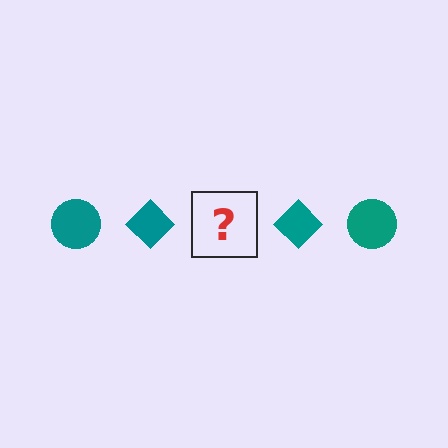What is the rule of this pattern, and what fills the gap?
The rule is that the pattern cycles through circle, diamond shapes in teal. The gap should be filled with a teal circle.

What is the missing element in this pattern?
The missing element is a teal circle.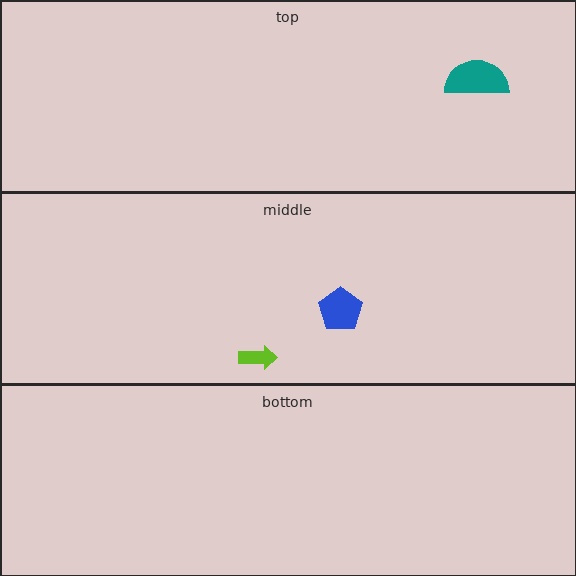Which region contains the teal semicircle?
The top region.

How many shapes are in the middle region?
2.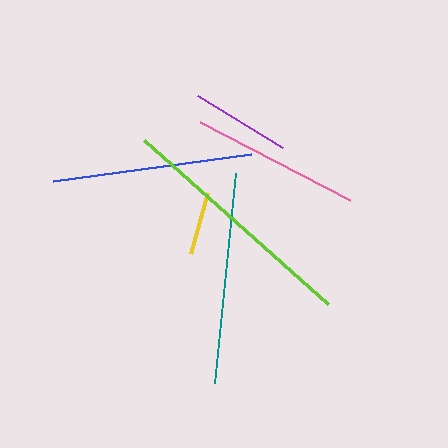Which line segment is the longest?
The lime line is the longest at approximately 247 pixels.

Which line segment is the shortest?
The yellow line is the shortest at approximately 64 pixels.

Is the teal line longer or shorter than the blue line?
The teal line is longer than the blue line.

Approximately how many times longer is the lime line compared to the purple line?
The lime line is approximately 2.5 times the length of the purple line.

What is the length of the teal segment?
The teal segment is approximately 211 pixels long.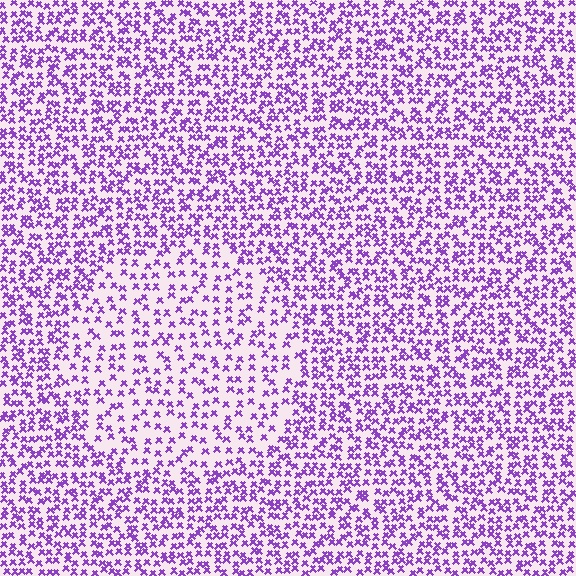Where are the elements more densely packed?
The elements are more densely packed outside the circle boundary.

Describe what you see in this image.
The image contains small purple elements arranged at two different densities. A circle-shaped region is visible where the elements are less densely packed than the surrounding area.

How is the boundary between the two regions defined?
The boundary is defined by a change in element density (approximately 1.7x ratio). All elements are the same color, size, and shape.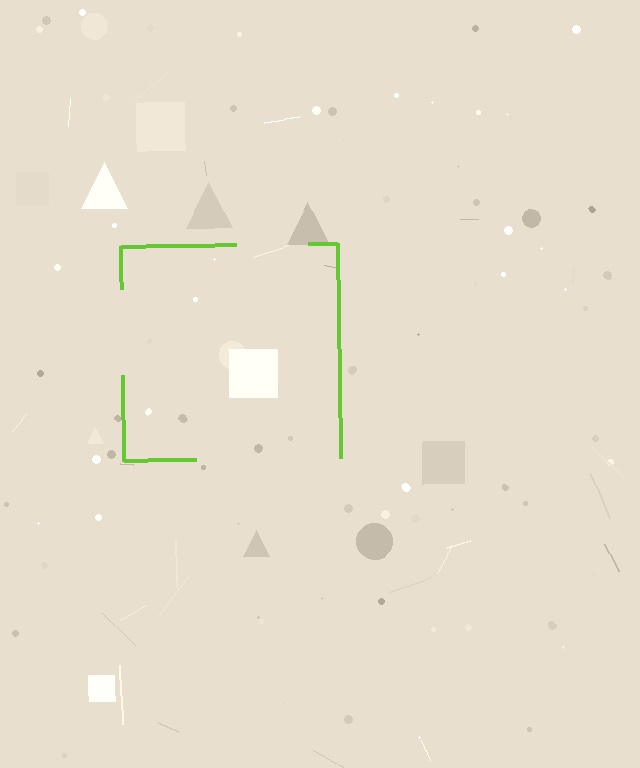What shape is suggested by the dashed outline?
The dashed outline suggests a square.